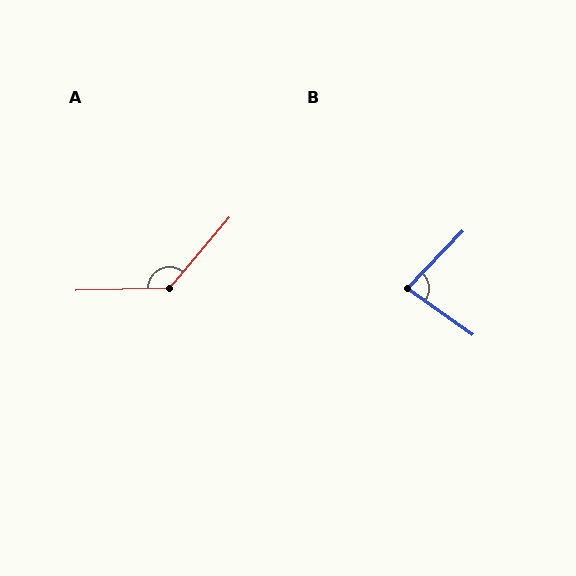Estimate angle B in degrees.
Approximately 81 degrees.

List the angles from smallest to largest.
B (81°), A (132°).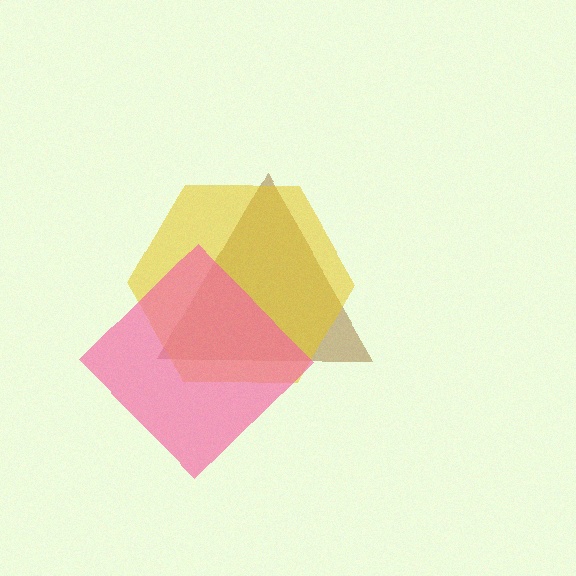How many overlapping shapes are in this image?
There are 3 overlapping shapes in the image.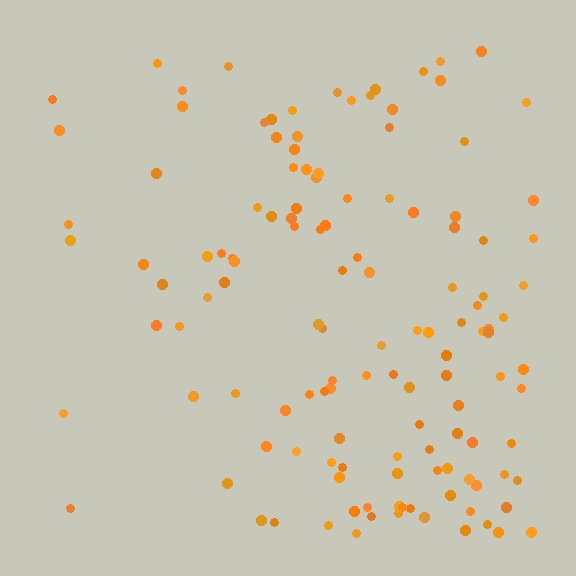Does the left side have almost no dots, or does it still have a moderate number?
Still a moderate number, just noticeably fewer than the right.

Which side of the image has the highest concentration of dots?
The right.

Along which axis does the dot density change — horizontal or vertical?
Horizontal.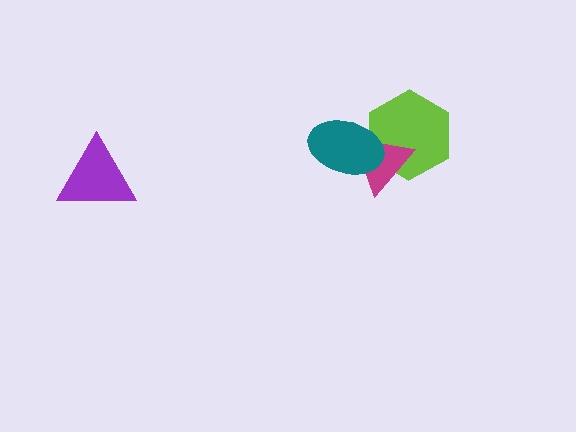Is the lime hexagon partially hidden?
Yes, it is partially covered by another shape.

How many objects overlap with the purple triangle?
0 objects overlap with the purple triangle.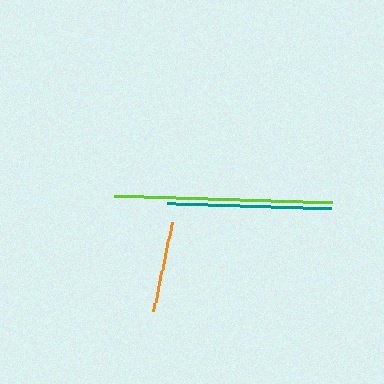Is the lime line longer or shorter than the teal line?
The lime line is longer than the teal line.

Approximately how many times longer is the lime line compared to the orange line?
The lime line is approximately 2.4 times the length of the orange line.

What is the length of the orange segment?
The orange segment is approximately 91 pixels long.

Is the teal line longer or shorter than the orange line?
The teal line is longer than the orange line.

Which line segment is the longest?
The lime line is the longest at approximately 219 pixels.